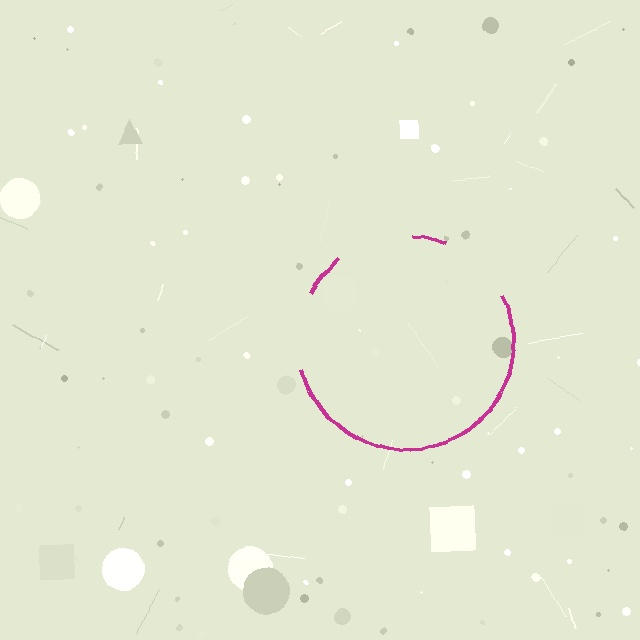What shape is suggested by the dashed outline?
The dashed outline suggests a circle.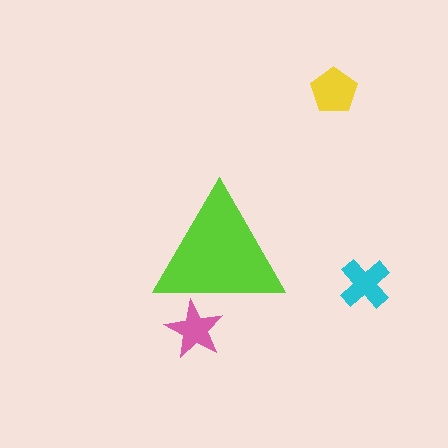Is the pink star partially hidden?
Yes, the pink star is partially hidden behind the lime triangle.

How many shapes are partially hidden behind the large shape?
1 shape is partially hidden.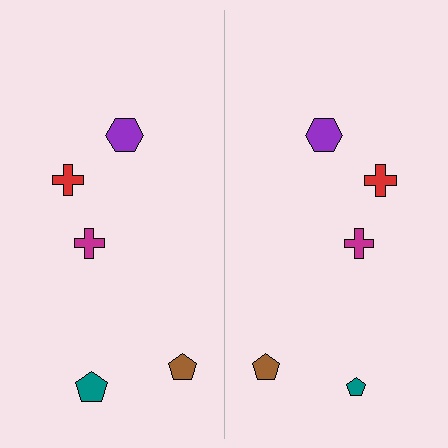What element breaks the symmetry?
The teal pentagon on the right side has a different size than its mirror counterpart.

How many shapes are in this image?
There are 10 shapes in this image.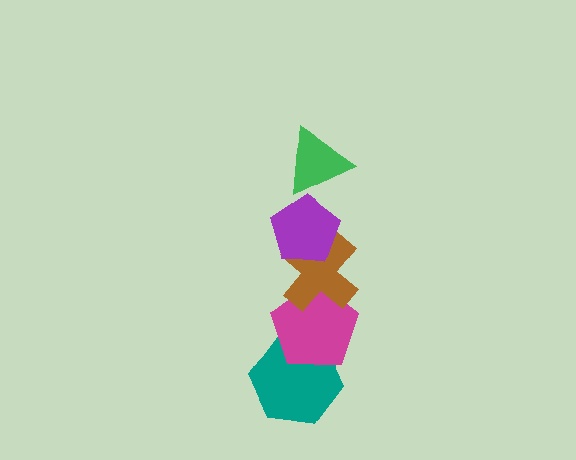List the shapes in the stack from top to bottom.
From top to bottom: the green triangle, the purple pentagon, the brown cross, the magenta pentagon, the teal hexagon.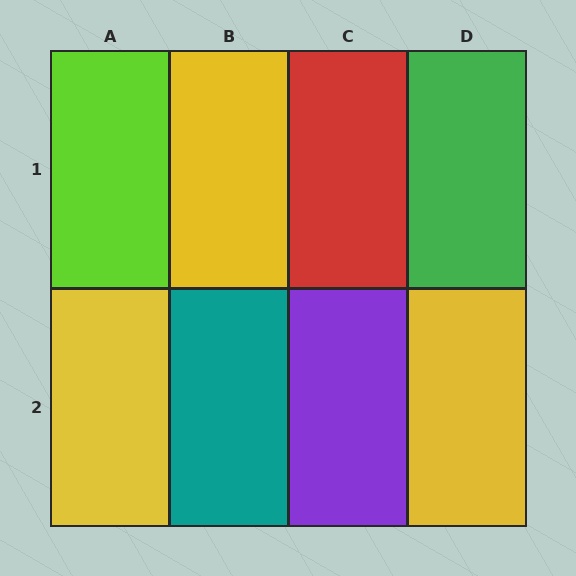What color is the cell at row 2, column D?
Yellow.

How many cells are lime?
1 cell is lime.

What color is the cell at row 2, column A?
Yellow.